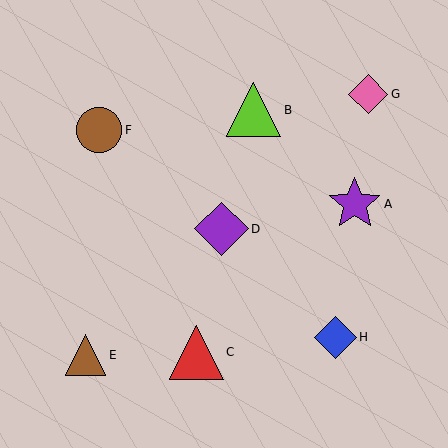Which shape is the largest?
The lime triangle (labeled B) is the largest.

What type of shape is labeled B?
Shape B is a lime triangle.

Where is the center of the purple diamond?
The center of the purple diamond is at (222, 229).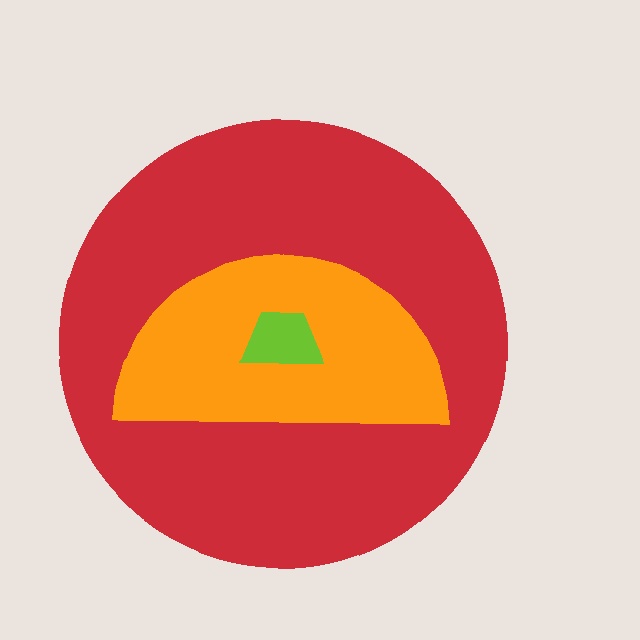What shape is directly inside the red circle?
The orange semicircle.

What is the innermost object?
The lime trapezoid.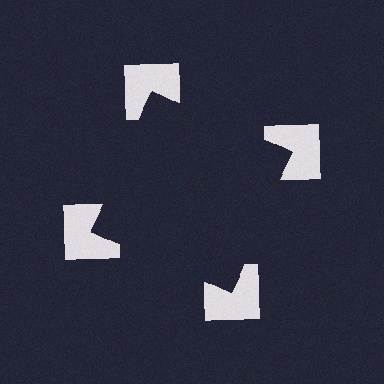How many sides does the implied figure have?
4 sides.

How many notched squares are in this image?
There are 4 — one at each vertex of the illusory square.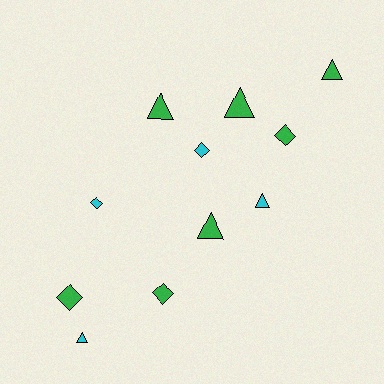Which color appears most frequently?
Green, with 7 objects.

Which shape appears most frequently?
Triangle, with 6 objects.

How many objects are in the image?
There are 11 objects.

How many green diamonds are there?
There are 3 green diamonds.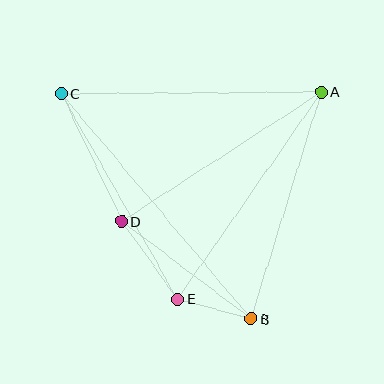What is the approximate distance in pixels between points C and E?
The distance between C and E is approximately 236 pixels.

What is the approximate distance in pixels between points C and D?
The distance between C and D is approximately 141 pixels.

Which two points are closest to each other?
Points B and E are closest to each other.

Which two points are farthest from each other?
Points B and C are farthest from each other.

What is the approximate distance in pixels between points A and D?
The distance between A and D is approximately 238 pixels.